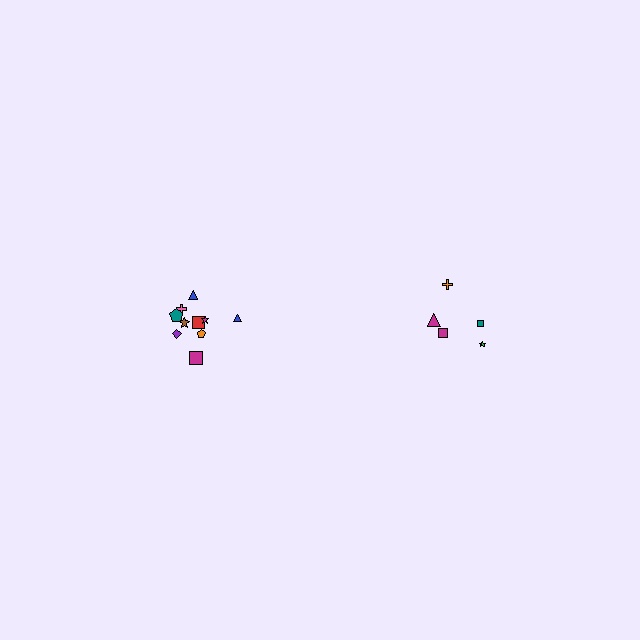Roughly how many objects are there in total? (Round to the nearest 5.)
Roughly 15 objects in total.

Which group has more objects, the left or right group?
The left group.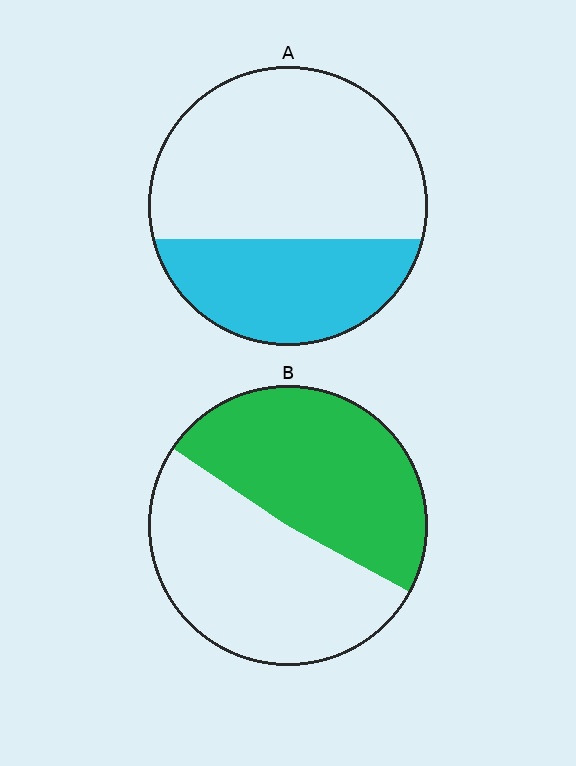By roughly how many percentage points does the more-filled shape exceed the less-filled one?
By roughly 15 percentage points (B over A).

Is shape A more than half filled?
No.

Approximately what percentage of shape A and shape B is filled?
A is approximately 35% and B is approximately 50%.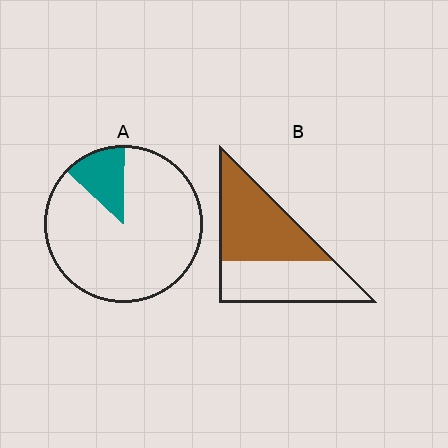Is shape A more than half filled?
No.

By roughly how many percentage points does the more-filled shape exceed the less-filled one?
By roughly 40 percentage points (B over A).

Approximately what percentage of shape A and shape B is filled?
A is approximately 15% and B is approximately 55%.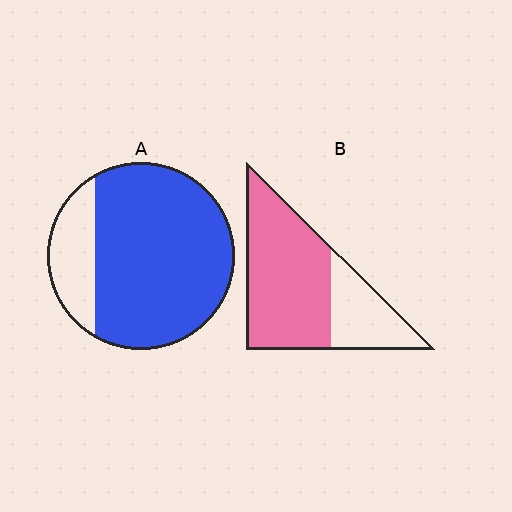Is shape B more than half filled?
Yes.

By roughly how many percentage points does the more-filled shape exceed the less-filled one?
By roughly 10 percentage points (A over B).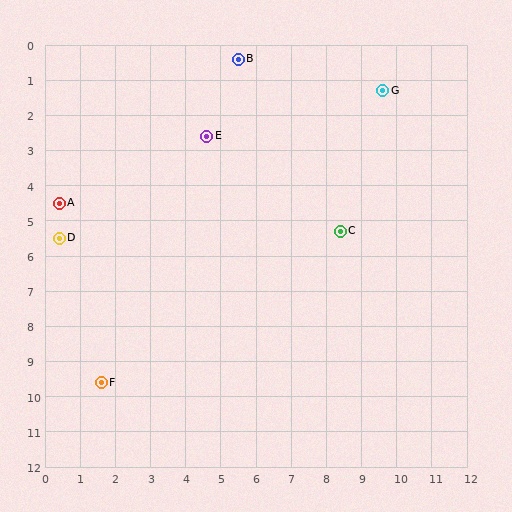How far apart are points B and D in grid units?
Points B and D are about 7.2 grid units apart.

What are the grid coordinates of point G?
Point G is at approximately (9.6, 1.3).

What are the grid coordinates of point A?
Point A is at approximately (0.4, 4.5).